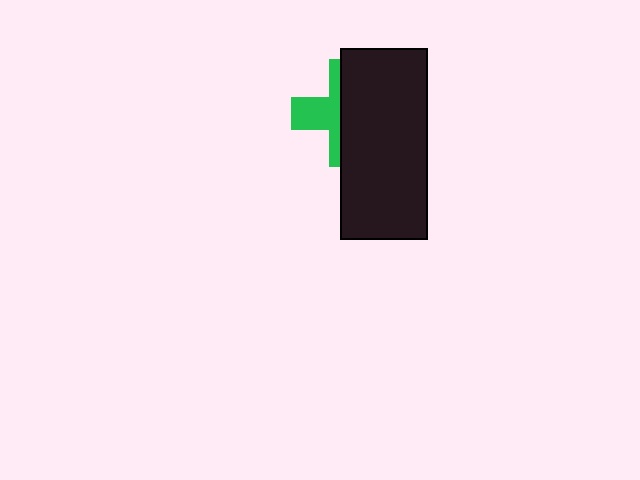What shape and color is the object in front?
The object in front is a black rectangle.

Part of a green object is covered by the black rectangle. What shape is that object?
It is a cross.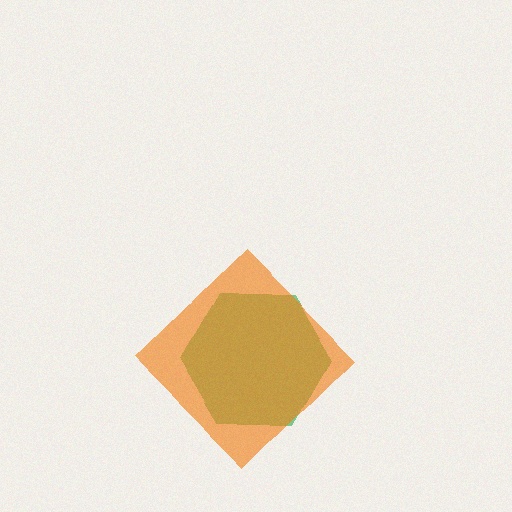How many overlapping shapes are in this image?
There are 2 overlapping shapes in the image.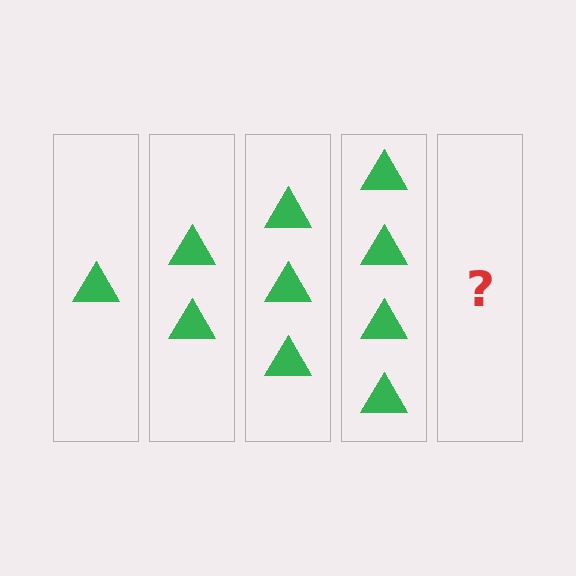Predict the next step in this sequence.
The next step is 5 triangles.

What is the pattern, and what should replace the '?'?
The pattern is that each step adds one more triangle. The '?' should be 5 triangles.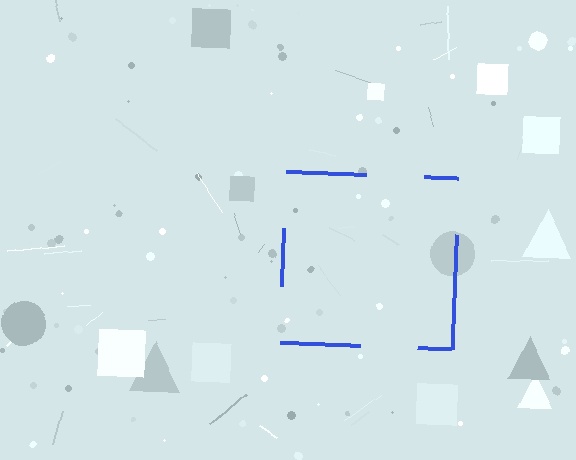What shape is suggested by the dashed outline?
The dashed outline suggests a square.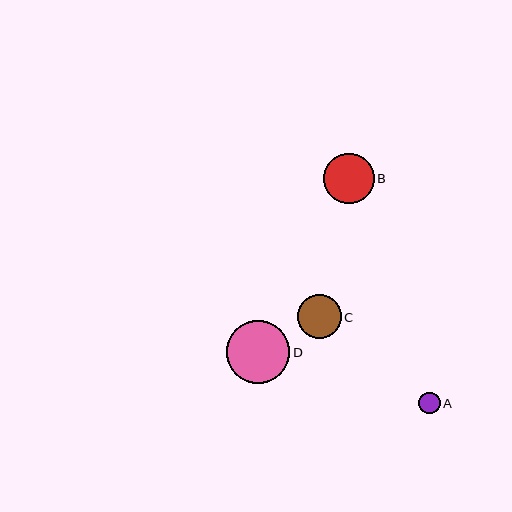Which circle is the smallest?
Circle A is the smallest with a size of approximately 21 pixels.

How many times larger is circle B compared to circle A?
Circle B is approximately 2.4 times the size of circle A.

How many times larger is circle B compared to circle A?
Circle B is approximately 2.4 times the size of circle A.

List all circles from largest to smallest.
From largest to smallest: D, B, C, A.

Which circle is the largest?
Circle D is the largest with a size of approximately 63 pixels.